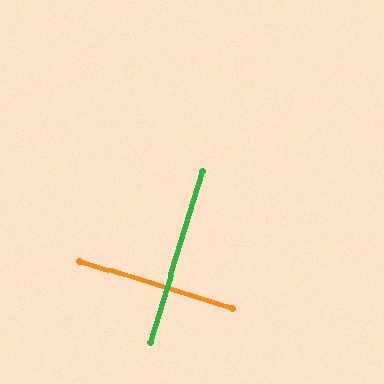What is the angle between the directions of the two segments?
Approximately 90 degrees.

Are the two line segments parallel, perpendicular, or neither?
Perpendicular — they meet at approximately 90°.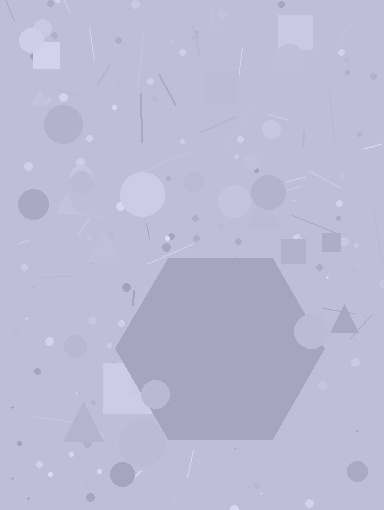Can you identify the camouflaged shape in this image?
The camouflaged shape is a hexagon.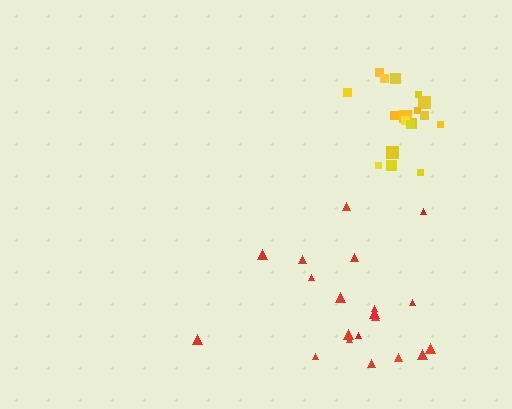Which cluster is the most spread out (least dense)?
Red.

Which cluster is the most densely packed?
Yellow.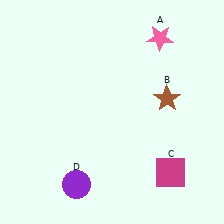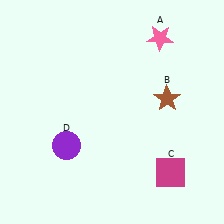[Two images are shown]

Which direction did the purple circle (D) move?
The purple circle (D) moved up.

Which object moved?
The purple circle (D) moved up.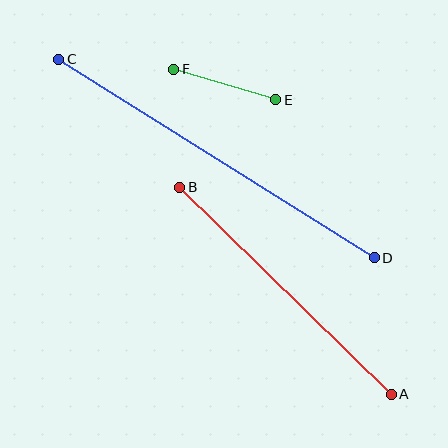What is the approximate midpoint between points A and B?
The midpoint is at approximately (286, 291) pixels.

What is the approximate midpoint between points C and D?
The midpoint is at approximately (216, 159) pixels.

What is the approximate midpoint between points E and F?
The midpoint is at approximately (225, 84) pixels.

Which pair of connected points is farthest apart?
Points C and D are farthest apart.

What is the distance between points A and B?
The distance is approximately 296 pixels.